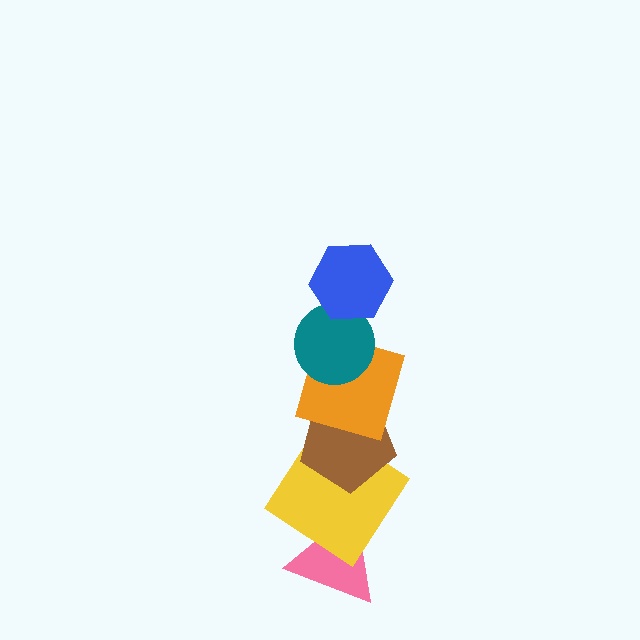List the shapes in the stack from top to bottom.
From top to bottom: the blue hexagon, the teal circle, the orange square, the brown pentagon, the yellow diamond, the pink triangle.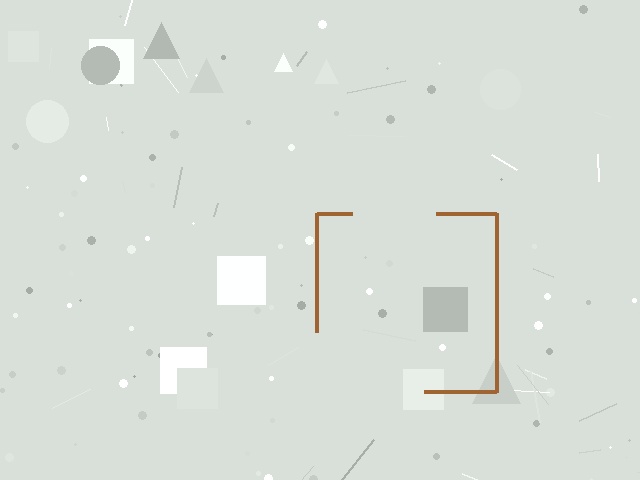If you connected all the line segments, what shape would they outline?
They would outline a square.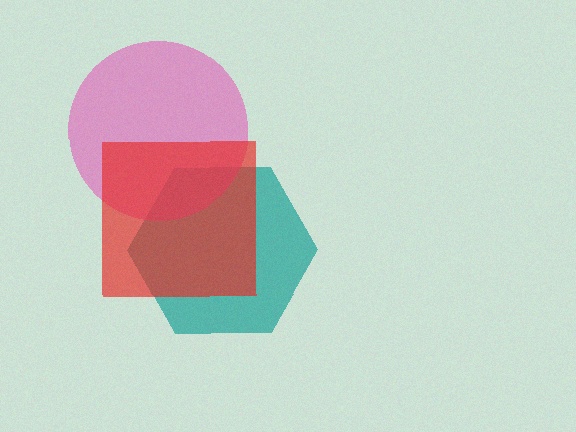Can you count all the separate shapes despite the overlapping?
Yes, there are 3 separate shapes.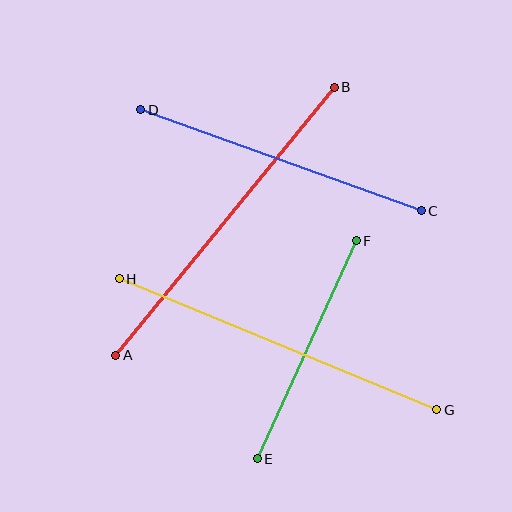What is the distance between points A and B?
The distance is approximately 346 pixels.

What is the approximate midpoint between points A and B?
The midpoint is at approximately (225, 221) pixels.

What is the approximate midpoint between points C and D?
The midpoint is at approximately (281, 160) pixels.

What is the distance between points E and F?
The distance is approximately 240 pixels.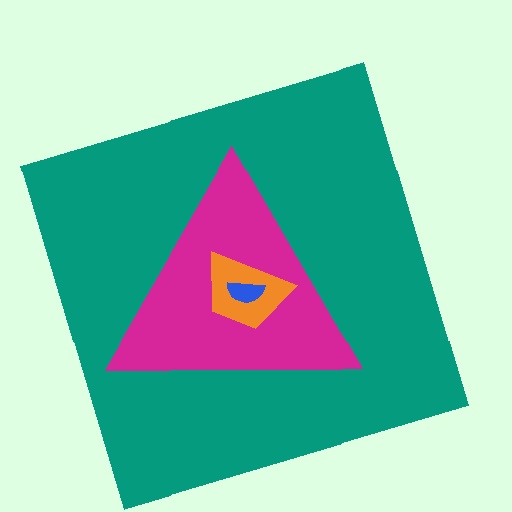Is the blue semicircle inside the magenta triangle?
Yes.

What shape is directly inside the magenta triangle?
The orange trapezoid.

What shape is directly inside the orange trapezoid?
The blue semicircle.